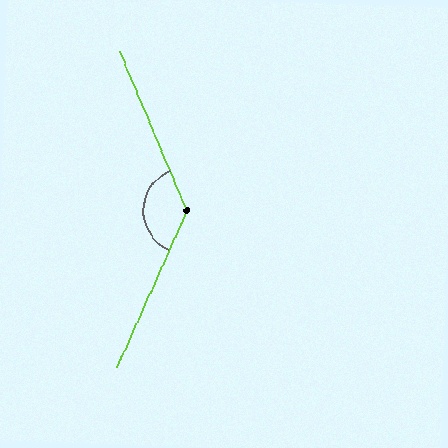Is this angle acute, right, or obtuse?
It is obtuse.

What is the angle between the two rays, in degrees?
Approximately 133 degrees.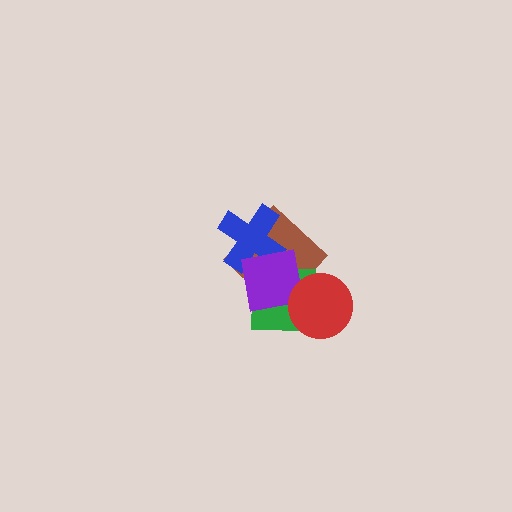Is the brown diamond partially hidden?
Yes, it is partially covered by another shape.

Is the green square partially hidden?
Yes, it is partially covered by another shape.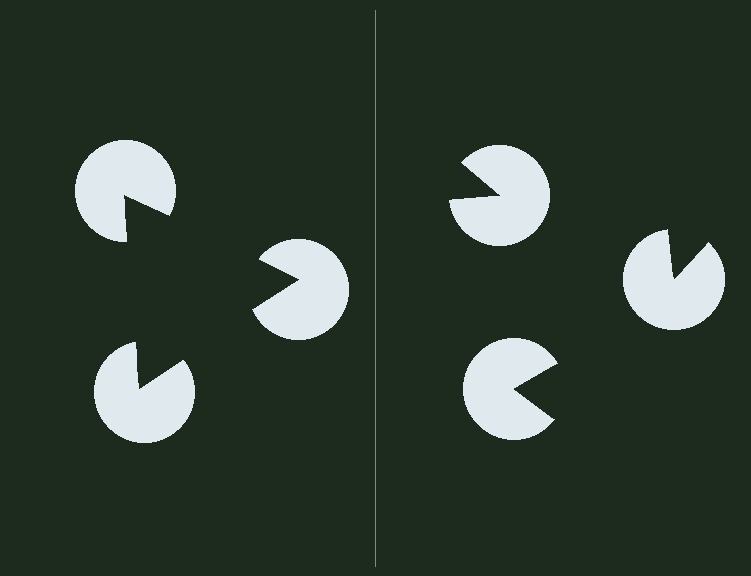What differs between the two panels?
The pac-man discs are positioned identically on both sides; only the wedge orientations differ. On the left they align to a triangle; on the right they are misaligned.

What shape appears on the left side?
An illusory triangle.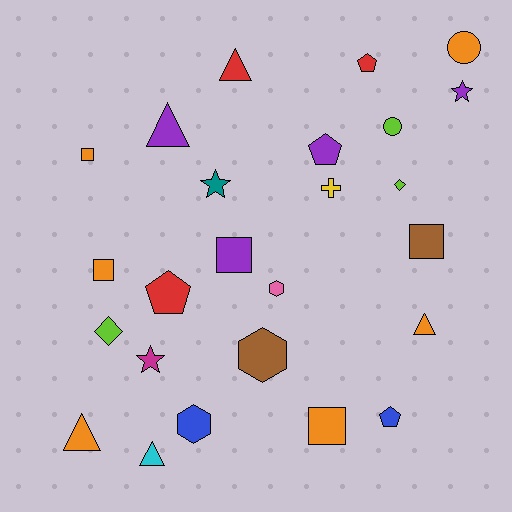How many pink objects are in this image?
There is 1 pink object.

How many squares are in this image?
There are 5 squares.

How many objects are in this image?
There are 25 objects.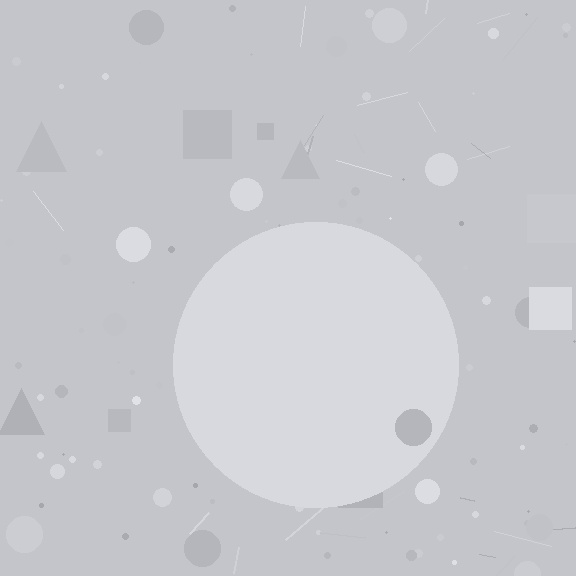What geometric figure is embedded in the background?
A circle is embedded in the background.